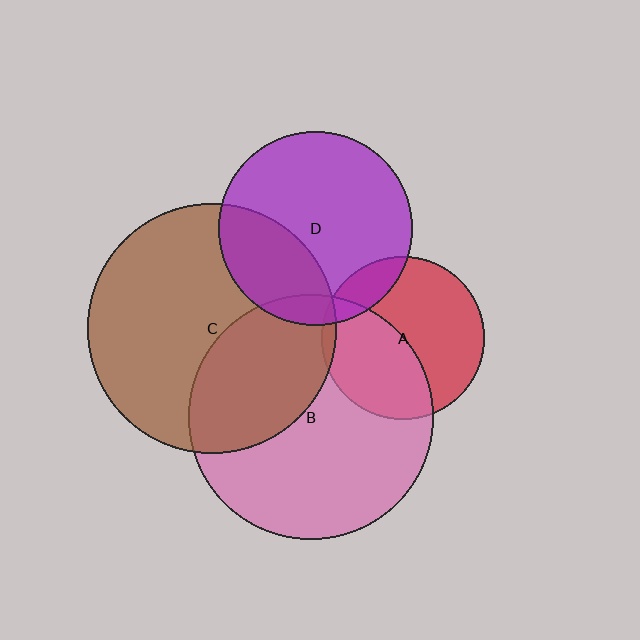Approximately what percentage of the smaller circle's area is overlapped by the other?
Approximately 30%.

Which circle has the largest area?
Circle C (brown).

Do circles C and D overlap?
Yes.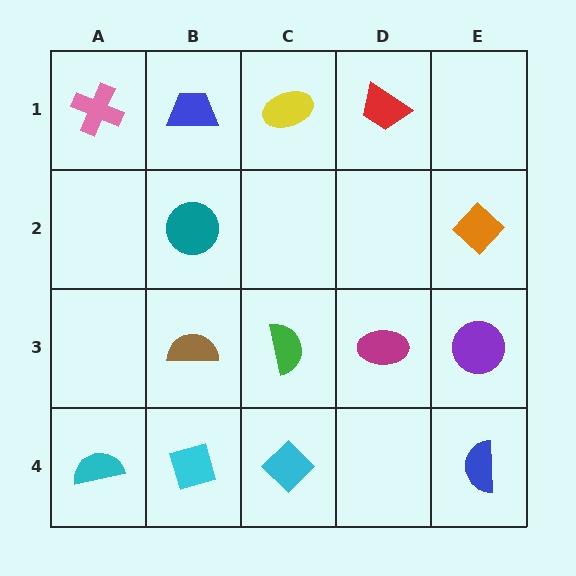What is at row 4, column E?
A blue semicircle.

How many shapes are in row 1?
4 shapes.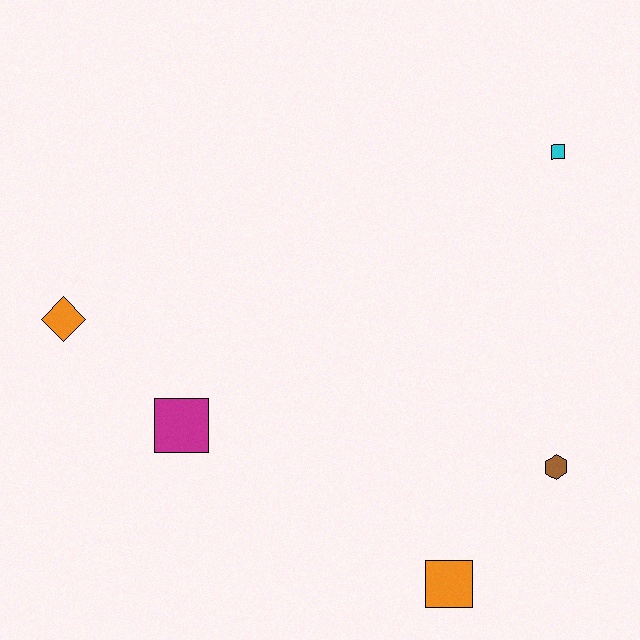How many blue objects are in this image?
There are no blue objects.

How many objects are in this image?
There are 5 objects.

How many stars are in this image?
There are no stars.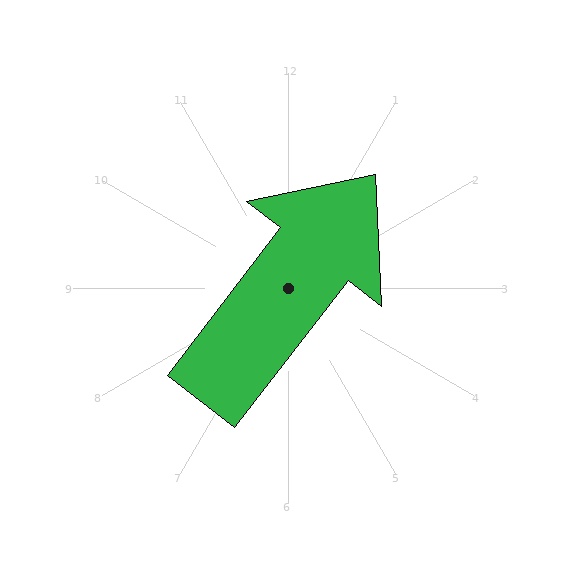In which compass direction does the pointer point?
Northeast.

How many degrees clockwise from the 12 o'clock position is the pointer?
Approximately 38 degrees.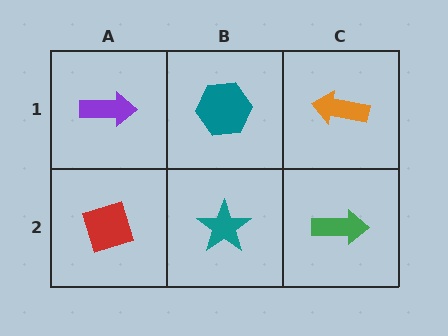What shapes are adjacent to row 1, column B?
A teal star (row 2, column B), a purple arrow (row 1, column A), an orange arrow (row 1, column C).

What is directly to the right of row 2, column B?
A green arrow.